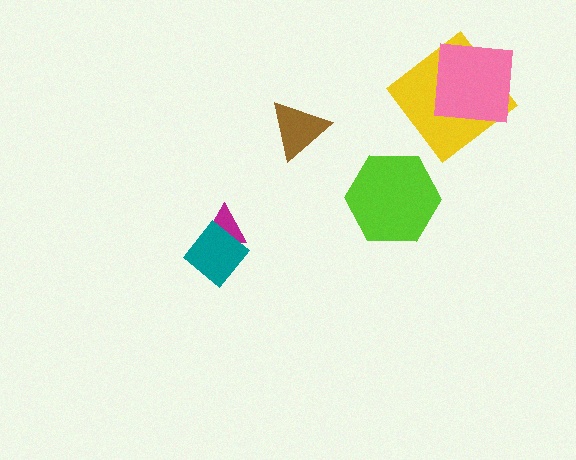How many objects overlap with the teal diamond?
1 object overlaps with the teal diamond.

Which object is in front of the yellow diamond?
The pink square is in front of the yellow diamond.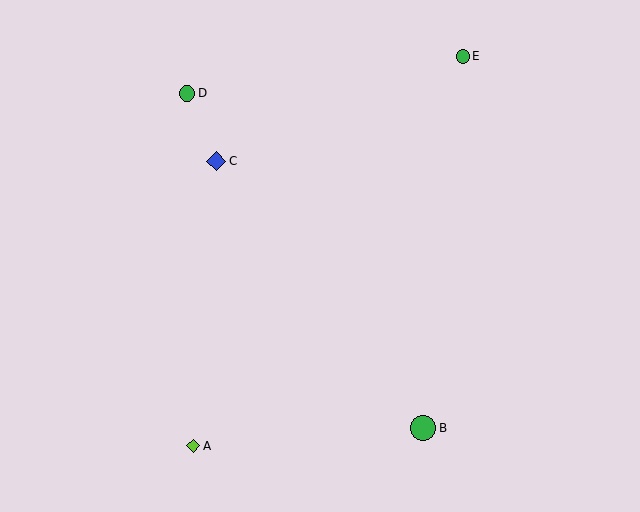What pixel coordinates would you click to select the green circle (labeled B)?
Click at (423, 428) to select the green circle B.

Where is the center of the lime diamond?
The center of the lime diamond is at (193, 446).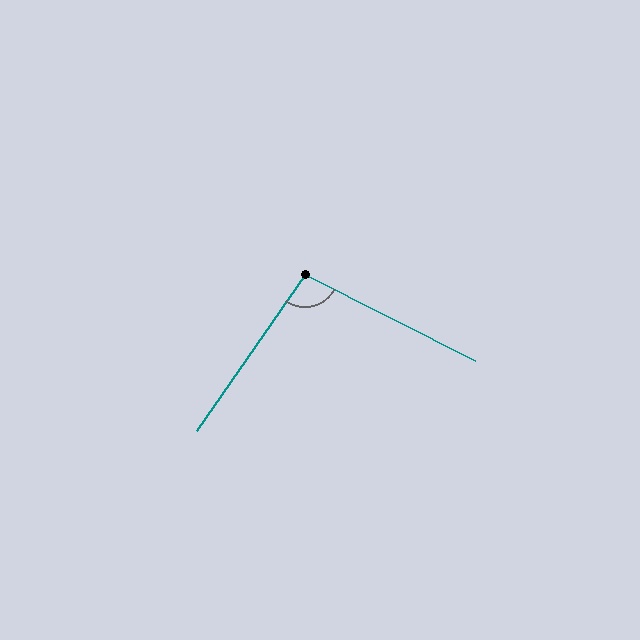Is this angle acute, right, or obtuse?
It is obtuse.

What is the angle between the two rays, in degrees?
Approximately 98 degrees.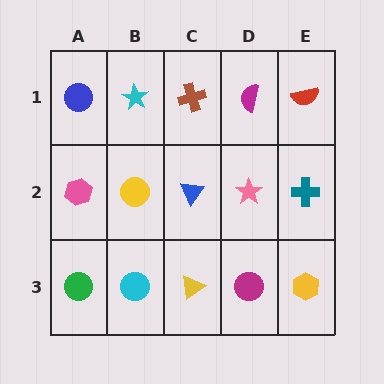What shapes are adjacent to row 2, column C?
A brown cross (row 1, column C), a yellow triangle (row 3, column C), a yellow circle (row 2, column B), a pink star (row 2, column D).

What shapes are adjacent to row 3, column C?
A blue triangle (row 2, column C), a cyan circle (row 3, column B), a magenta circle (row 3, column D).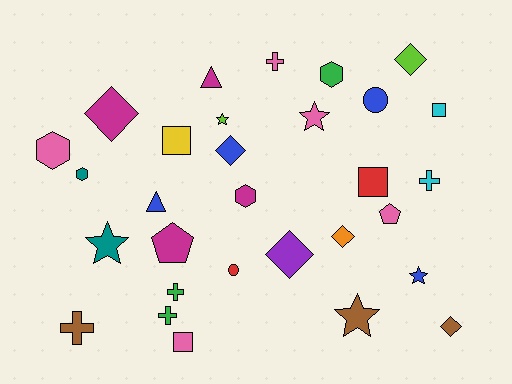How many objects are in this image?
There are 30 objects.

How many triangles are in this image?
There are 2 triangles.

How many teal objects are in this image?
There are 2 teal objects.